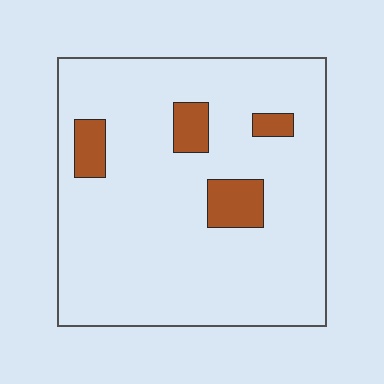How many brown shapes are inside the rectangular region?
4.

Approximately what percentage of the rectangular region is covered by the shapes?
Approximately 10%.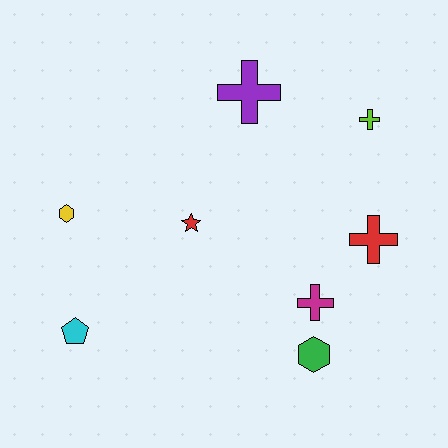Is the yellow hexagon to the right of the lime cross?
No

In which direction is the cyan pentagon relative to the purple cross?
The cyan pentagon is below the purple cross.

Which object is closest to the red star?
The yellow hexagon is closest to the red star.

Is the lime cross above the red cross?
Yes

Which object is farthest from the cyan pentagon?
The lime cross is farthest from the cyan pentagon.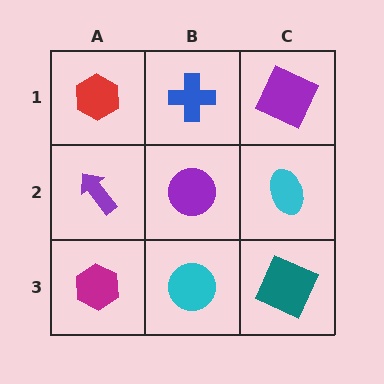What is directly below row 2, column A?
A magenta hexagon.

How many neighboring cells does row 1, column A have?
2.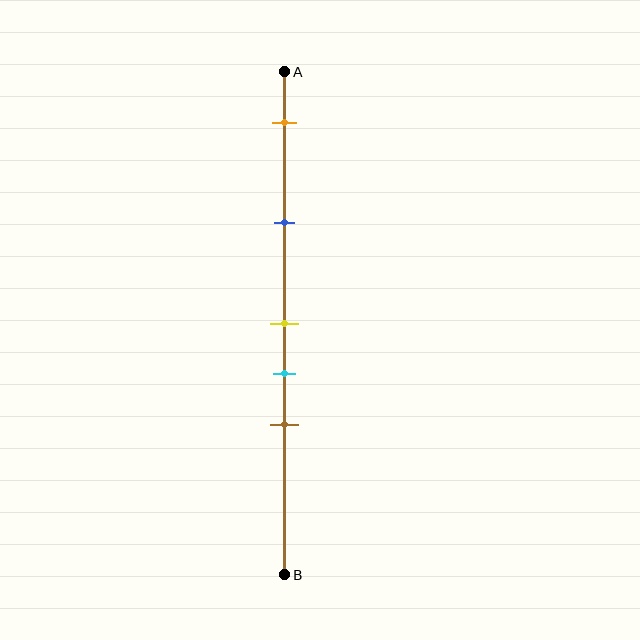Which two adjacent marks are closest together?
The yellow and cyan marks are the closest adjacent pair.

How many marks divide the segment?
There are 5 marks dividing the segment.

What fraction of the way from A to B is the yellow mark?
The yellow mark is approximately 50% (0.5) of the way from A to B.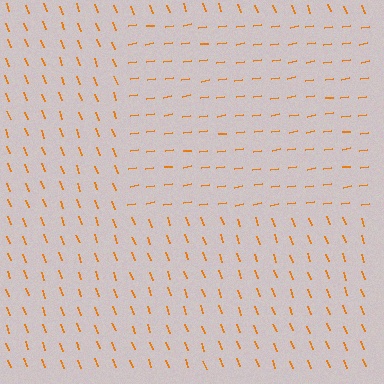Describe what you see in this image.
The image is filled with small orange line segments. A rectangle region in the image has lines oriented differently from the surrounding lines, creating a visible texture boundary.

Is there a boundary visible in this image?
Yes, there is a texture boundary formed by a change in line orientation.